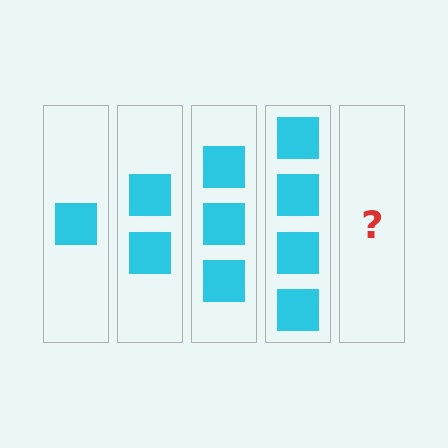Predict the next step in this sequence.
The next step is 5 squares.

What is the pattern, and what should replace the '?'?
The pattern is that each step adds one more square. The '?' should be 5 squares.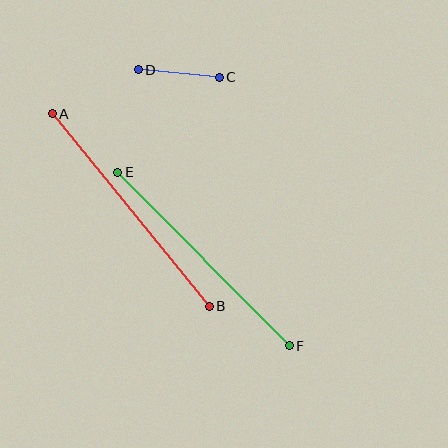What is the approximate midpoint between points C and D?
The midpoint is at approximately (179, 73) pixels.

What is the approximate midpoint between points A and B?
The midpoint is at approximately (131, 210) pixels.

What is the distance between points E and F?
The distance is approximately 244 pixels.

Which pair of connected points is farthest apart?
Points A and B are farthest apart.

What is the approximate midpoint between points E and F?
The midpoint is at approximately (203, 259) pixels.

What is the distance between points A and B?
The distance is approximately 249 pixels.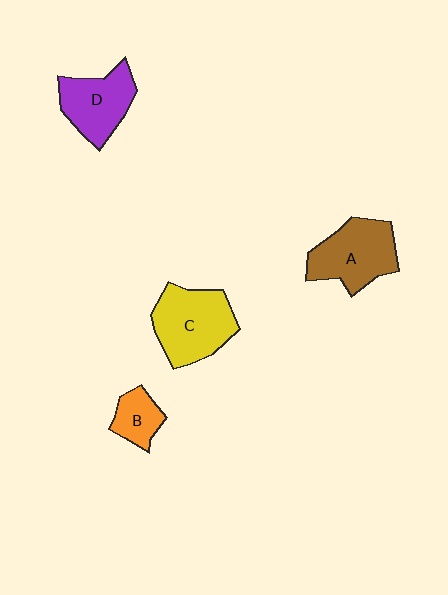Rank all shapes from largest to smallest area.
From largest to smallest: C (yellow), A (brown), D (purple), B (orange).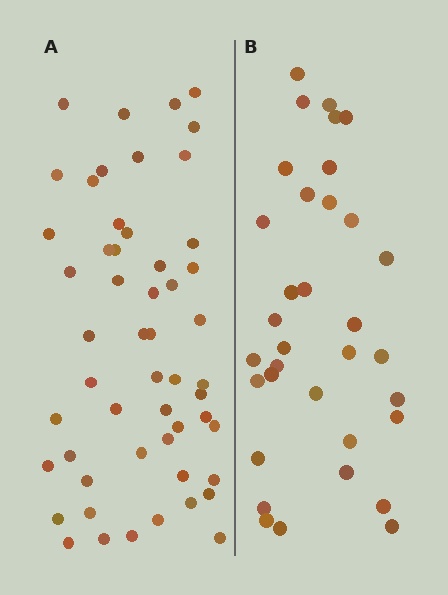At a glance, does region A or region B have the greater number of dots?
Region A (the left region) has more dots.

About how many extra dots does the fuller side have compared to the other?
Region A has approximately 20 more dots than region B.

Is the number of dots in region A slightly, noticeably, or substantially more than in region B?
Region A has substantially more. The ratio is roughly 1.6 to 1.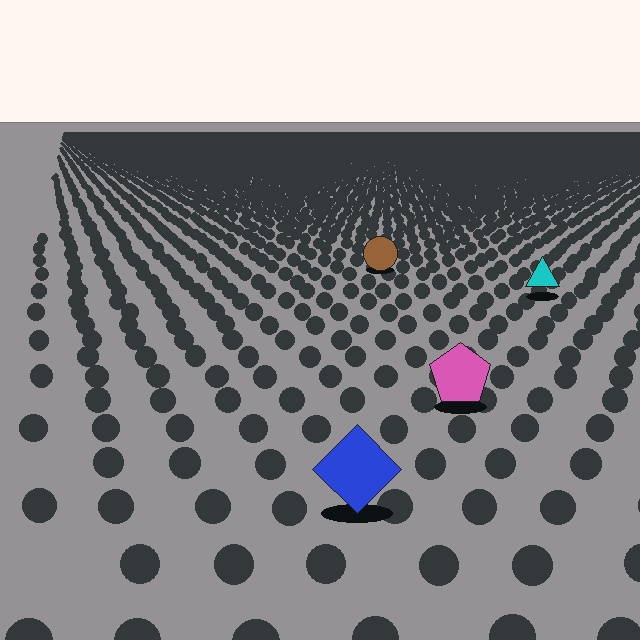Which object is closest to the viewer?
The blue diamond is closest. The texture marks near it are larger and more spread out.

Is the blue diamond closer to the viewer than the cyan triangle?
Yes. The blue diamond is closer — you can tell from the texture gradient: the ground texture is coarser near it.